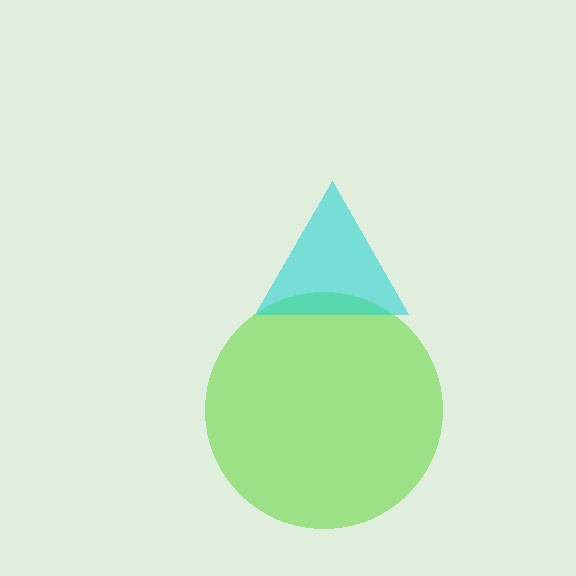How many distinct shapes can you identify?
There are 2 distinct shapes: a lime circle, a cyan triangle.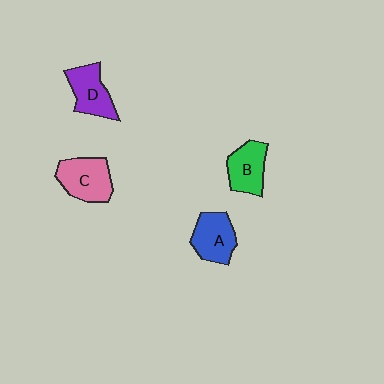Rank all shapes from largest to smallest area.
From largest to smallest: C (pink), A (blue), D (purple), B (green).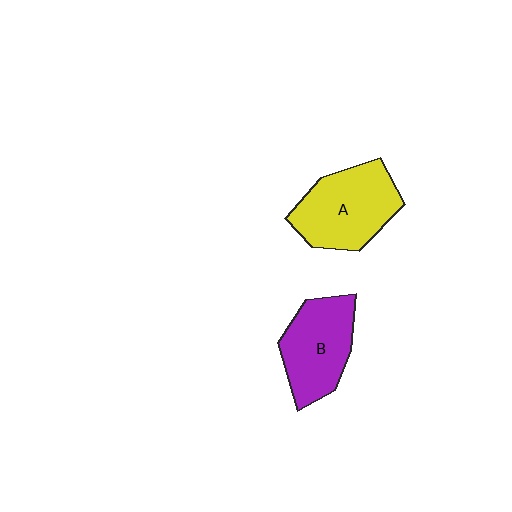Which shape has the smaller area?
Shape B (purple).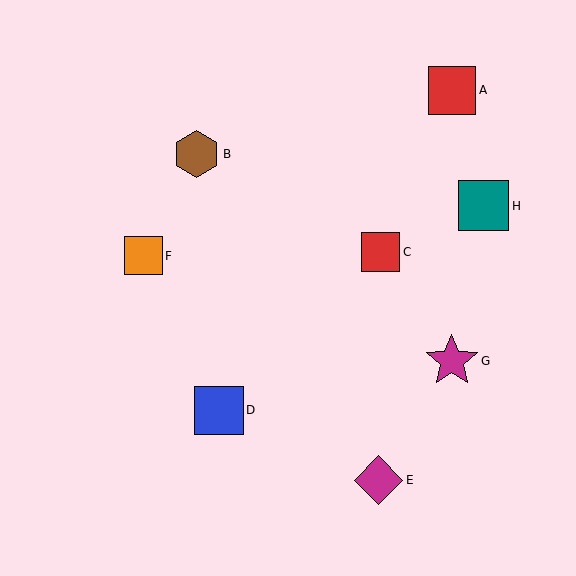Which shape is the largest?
The magenta star (labeled G) is the largest.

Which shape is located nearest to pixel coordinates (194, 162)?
The brown hexagon (labeled B) at (197, 154) is nearest to that location.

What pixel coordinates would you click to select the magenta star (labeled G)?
Click at (452, 361) to select the magenta star G.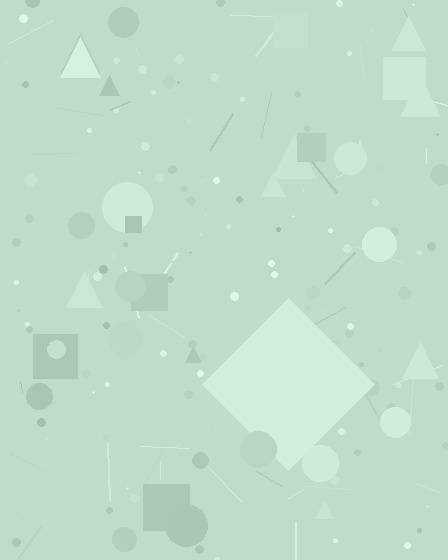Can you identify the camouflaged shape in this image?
The camouflaged shape is a diamond.